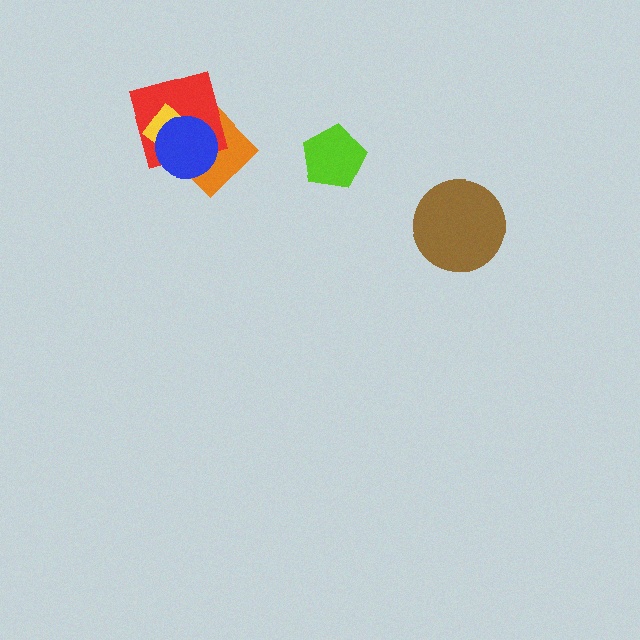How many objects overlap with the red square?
3 objects overlap with the red square.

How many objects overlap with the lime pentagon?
0 objects overlap with the lime pentagon.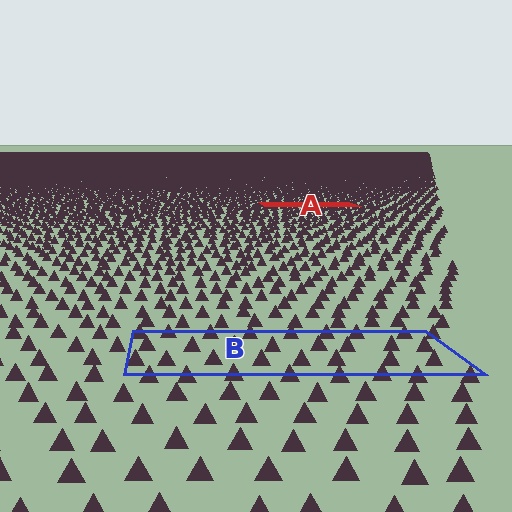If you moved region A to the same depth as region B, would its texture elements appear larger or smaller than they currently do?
They would appear larger. At a closer depth, the same texture elements are projected at a bigger on-screen size.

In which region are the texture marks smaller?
The texture marks are smaller in region A, because it is farther away.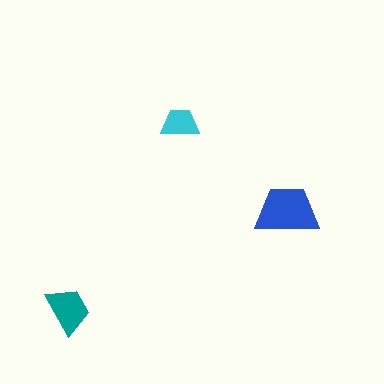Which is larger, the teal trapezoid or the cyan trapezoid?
The teal one.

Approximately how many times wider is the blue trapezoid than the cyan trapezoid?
About 1.5 times wider.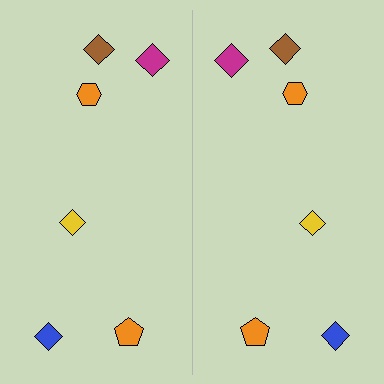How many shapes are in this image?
There are 12 shapes in this image.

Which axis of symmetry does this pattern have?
The pattern has a vertical axis of symmetry running through the center of the image.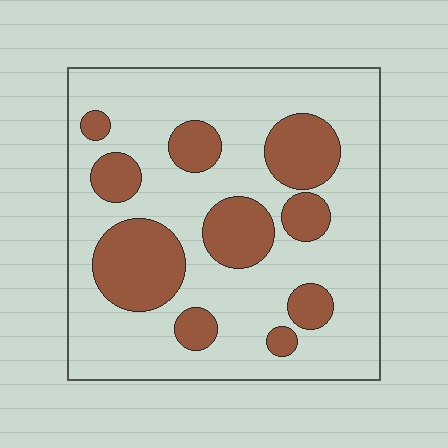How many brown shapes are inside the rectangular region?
10.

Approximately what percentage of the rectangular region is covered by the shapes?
Approximately 25%.